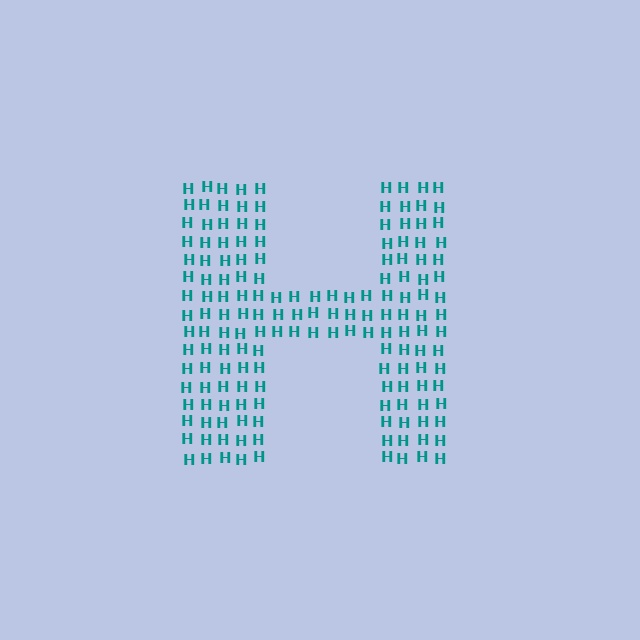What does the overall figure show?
The overall figure shows the letter H.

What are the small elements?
The small elements are letter H's.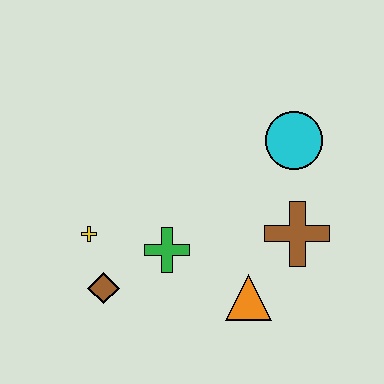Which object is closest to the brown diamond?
The yellow cross is closest to the brown diamond.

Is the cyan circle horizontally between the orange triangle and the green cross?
No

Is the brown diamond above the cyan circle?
No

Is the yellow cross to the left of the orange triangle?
Yes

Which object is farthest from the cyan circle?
The brown diamond is farthest from the cyan circle.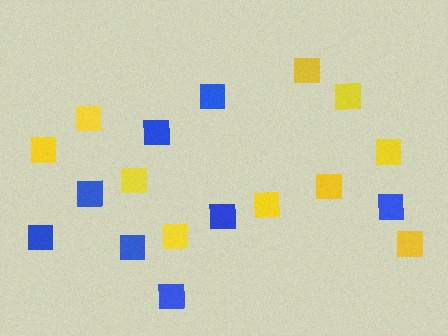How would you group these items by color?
There are 2 groups: one group of yellow squares (10) and one group of blue squares (8).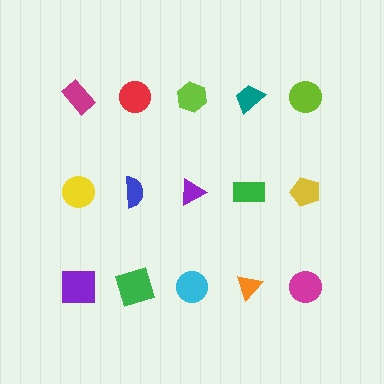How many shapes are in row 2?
5 shapes.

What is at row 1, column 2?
A red circle.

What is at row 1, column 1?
A magenta rectangle.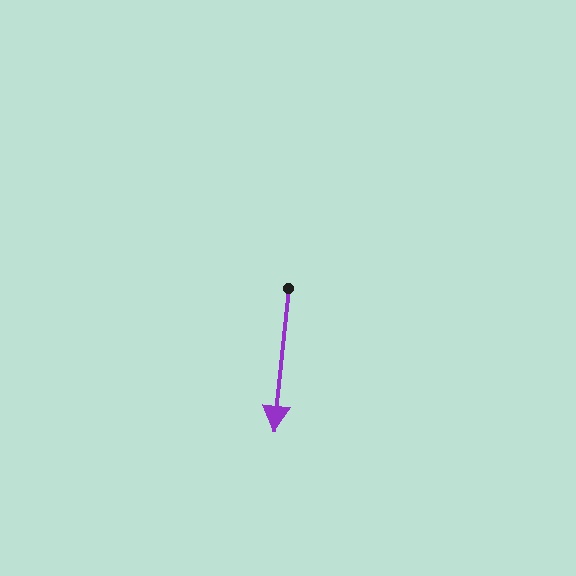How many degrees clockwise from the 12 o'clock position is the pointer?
Approximately 186 degrees.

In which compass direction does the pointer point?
South.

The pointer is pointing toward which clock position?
Roughly 6 o'clock.